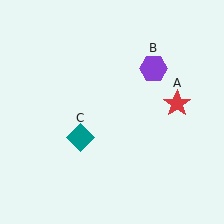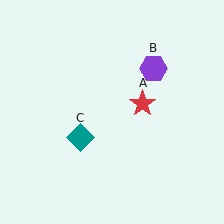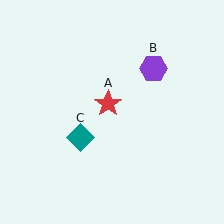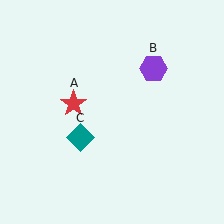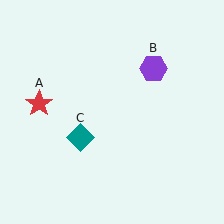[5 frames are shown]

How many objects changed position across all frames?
1 object changed position: red star (object A).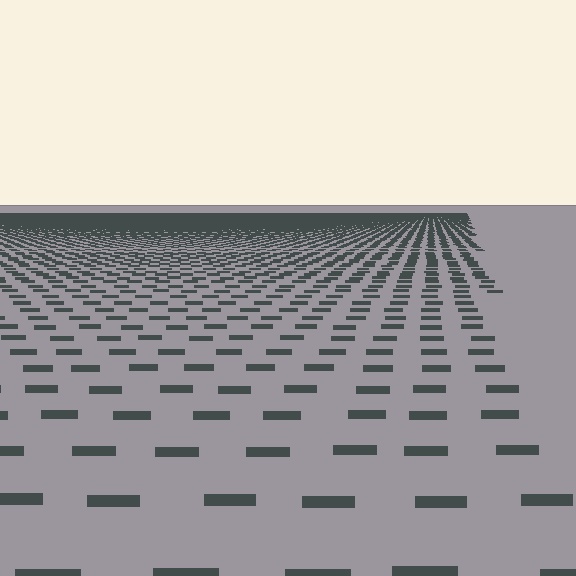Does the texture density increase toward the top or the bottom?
Density increases toward the top.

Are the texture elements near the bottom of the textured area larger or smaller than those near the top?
Larger. Near the bottom, elements are closer to the viewer and appear at a bigger on-screen size.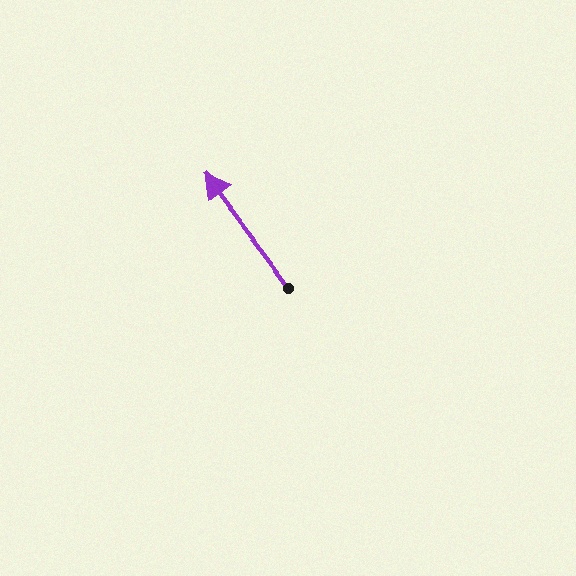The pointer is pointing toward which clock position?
Roughly 11 o'clock.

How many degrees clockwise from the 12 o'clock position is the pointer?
Approximately 323 degrees.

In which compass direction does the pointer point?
Northwest.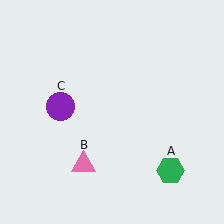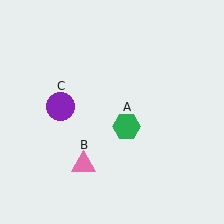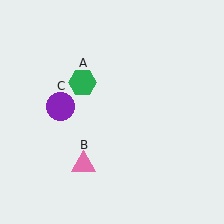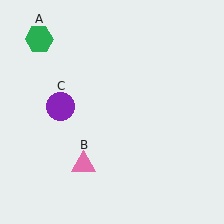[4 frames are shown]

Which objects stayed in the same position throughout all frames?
Pink triangle (object B) and purple circle (object C) remained stationary.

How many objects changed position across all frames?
1 object changed position: green hexagon (object A).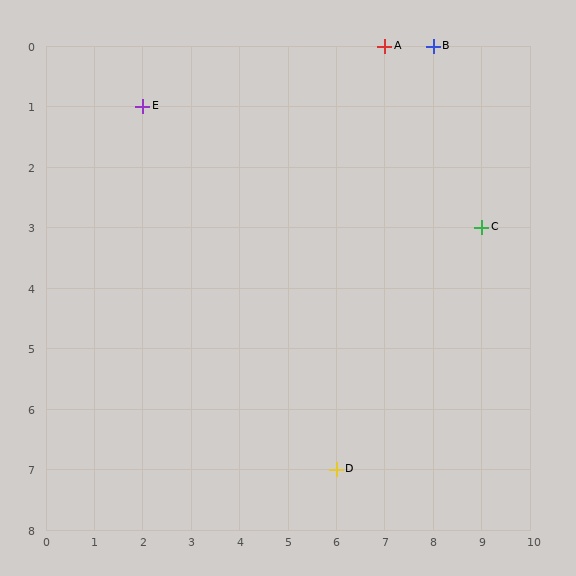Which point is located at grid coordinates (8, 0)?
Point B is at (8, 0).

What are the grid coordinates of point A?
Point A is at grid coordinates (7, 0).